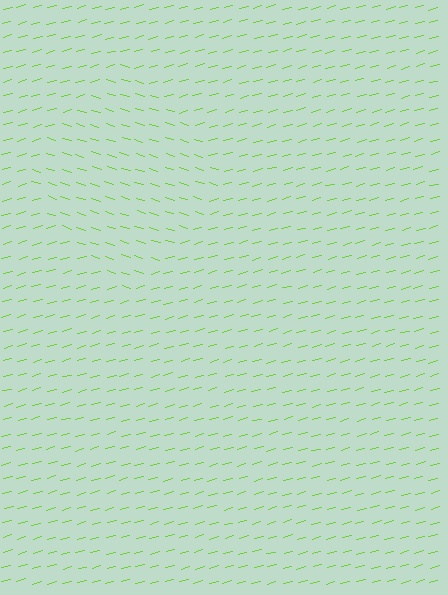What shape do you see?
I see a diamond.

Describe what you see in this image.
The image is filled with small lime line segments. A diamond region in the image has lines oriented differently from the surrounding lines, creating a visible texture boundary.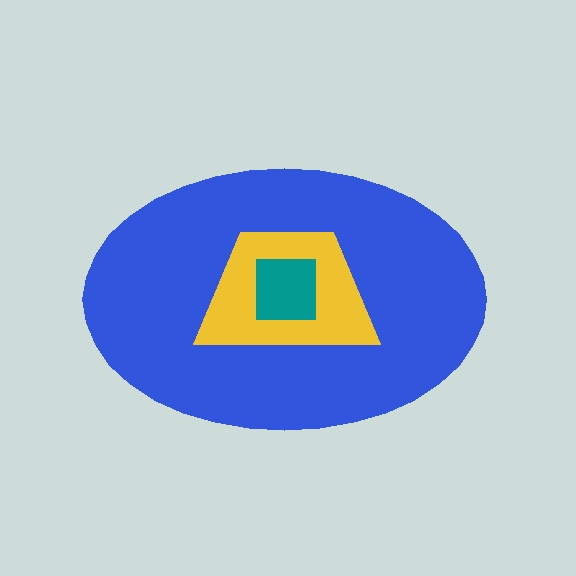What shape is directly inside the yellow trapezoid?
The teal square.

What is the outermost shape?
The blue ellipse.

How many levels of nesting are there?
3.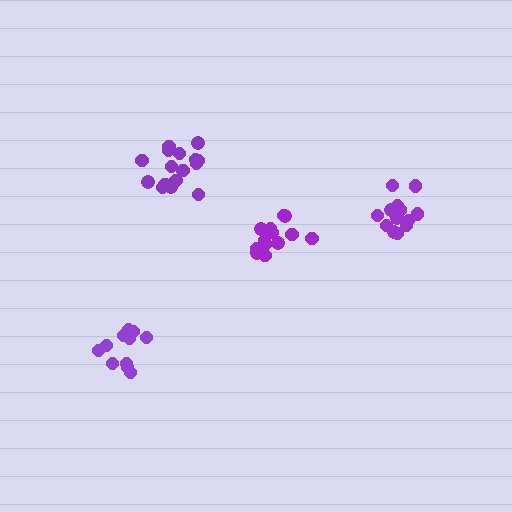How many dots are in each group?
Group 1: 13 dots, Group 2: 11 dots, Group 3: 16 dots, Group 4: 14 dots (54 total).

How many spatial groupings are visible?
There are 4 spatial groupings.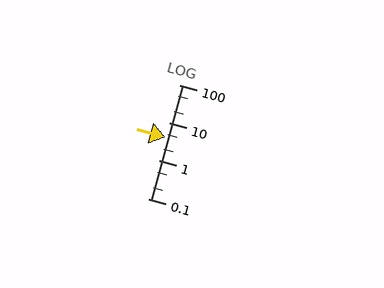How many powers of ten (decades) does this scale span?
The scale spans 3 decades, from 0.1 to 100.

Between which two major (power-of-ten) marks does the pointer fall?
The pointer is between 1 and 10.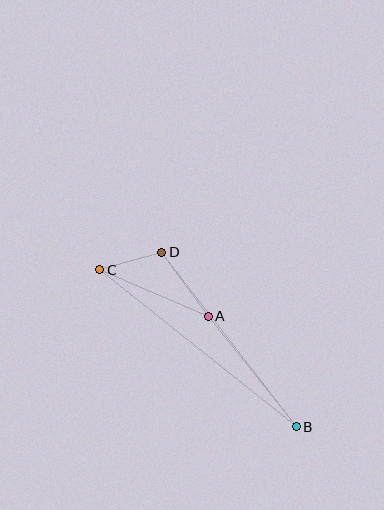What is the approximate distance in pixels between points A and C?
The distance between A and C is approximately 118 pixels.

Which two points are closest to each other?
Points C and D are closest to each other.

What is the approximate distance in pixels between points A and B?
The distance between A and B is approximately 141 pixels.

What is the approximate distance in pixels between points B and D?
The distance between B and D is approximately 220 pixels.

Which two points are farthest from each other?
Points B and C are farthest from each other.